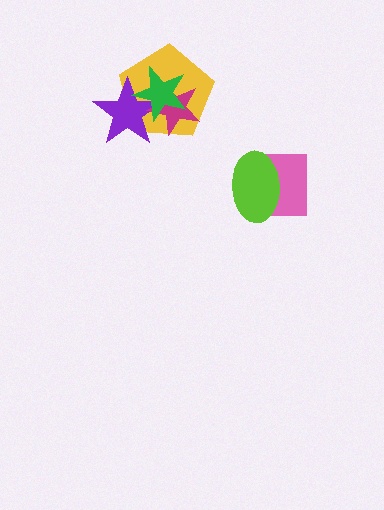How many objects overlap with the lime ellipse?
1 object overlaps with the lime ellipse.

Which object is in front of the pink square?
The lime ellipse is in front of the pink square.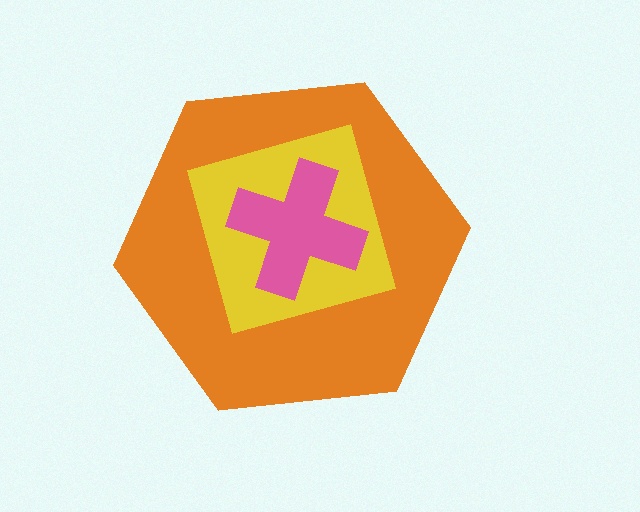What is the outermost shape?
The orange hexagon.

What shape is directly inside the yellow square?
The pink cross.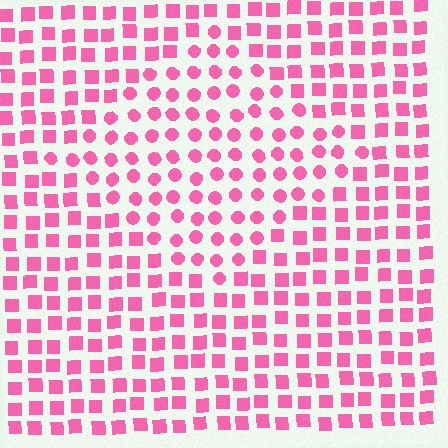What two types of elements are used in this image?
The image uses circles inside the diamond region and squares outside it.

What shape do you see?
I see a diamond.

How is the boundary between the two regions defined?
The boundary is defined by a change in element shape: circles inside vs. squares outside. All elements share the same color and spacing.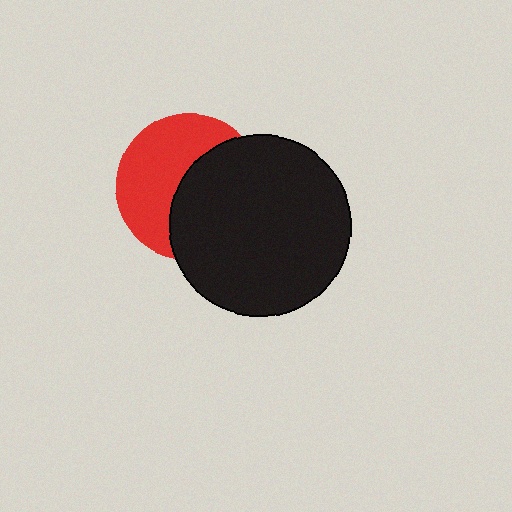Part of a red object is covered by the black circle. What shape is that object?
It is a circle.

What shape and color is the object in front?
The object in front is a black circle.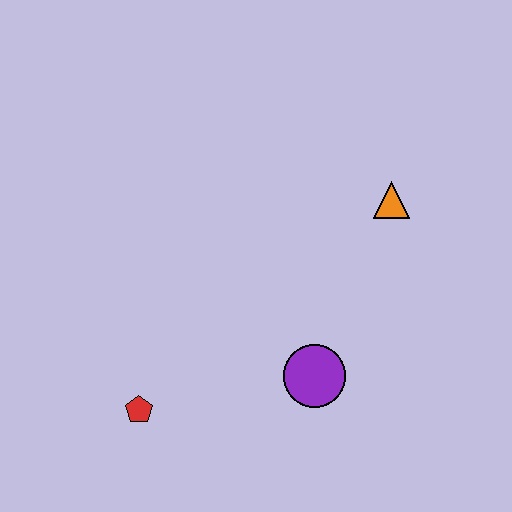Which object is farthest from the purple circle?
The orange triangle is farthest from the purple circle.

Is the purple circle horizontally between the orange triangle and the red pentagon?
Yes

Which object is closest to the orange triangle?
The purple circle is closest to the orange triangle.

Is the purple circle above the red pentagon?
Yes